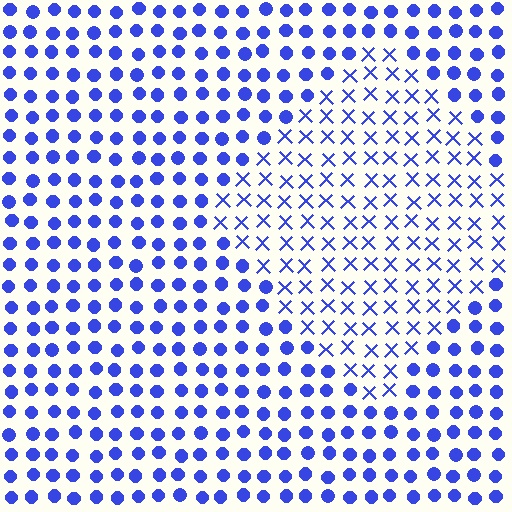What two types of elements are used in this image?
The image uses X marks inside the diamond region and circles outside it.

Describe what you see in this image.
The image is filled with small blue elements arranged in a uniform grid. A diamond-shaped region contains X marks, while the surrounding area contains circles. The boundary is defined purely by the change in element shape.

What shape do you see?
I see a diamond.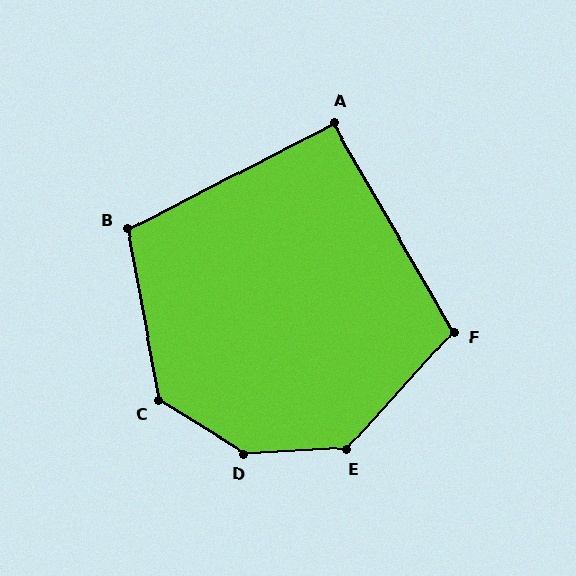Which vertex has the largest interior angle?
D, at approximately 145 degrees.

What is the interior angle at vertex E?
Approximately 135 degrees (obtuse).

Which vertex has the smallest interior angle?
A, at approximately 93 degrees.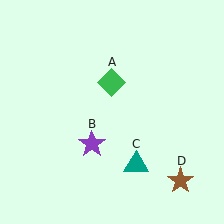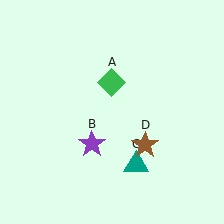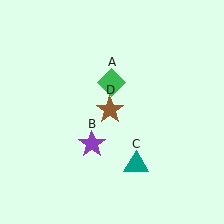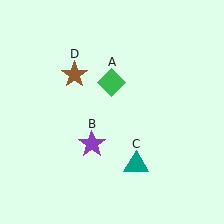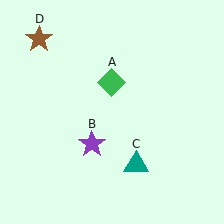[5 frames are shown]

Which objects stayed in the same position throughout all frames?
Green diamond (object A) and purple star (object B) and teal triangle (object C) remained stationary.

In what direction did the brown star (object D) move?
The brown star (object D) moved up and to the left.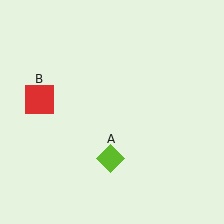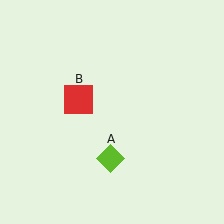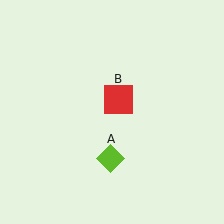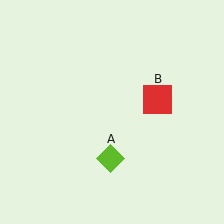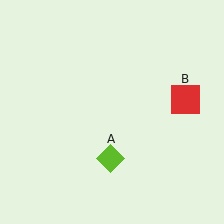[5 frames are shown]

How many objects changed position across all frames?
1 object changed position: red square (object B).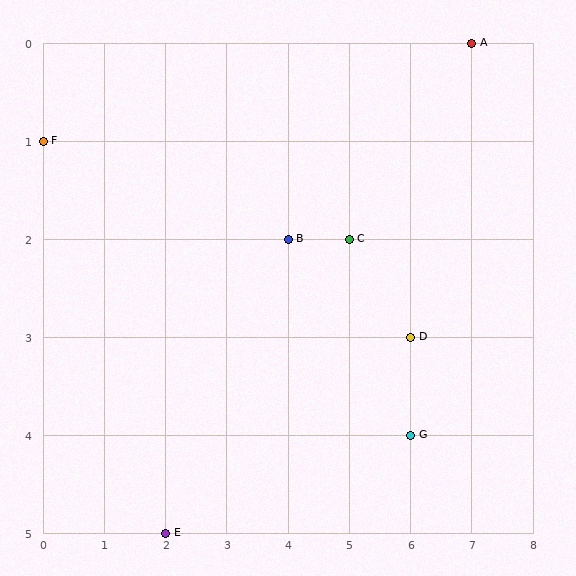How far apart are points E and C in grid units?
Points E and C are 3 columns and 3 rows apart (about 4.2 grid units diagonally).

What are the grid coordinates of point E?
Point E is at grid coordinates (2, 5).